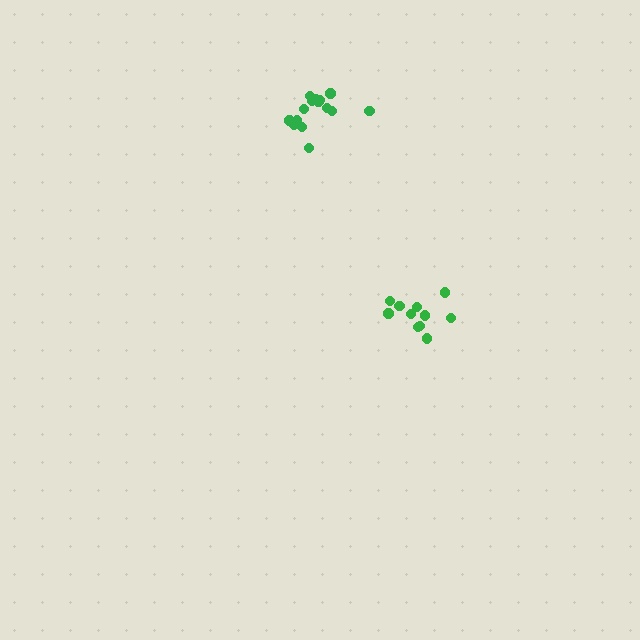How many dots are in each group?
Group 1: 15 dots, Group 2: 11 dots (26 total).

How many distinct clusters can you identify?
There are 2 distinct clusters.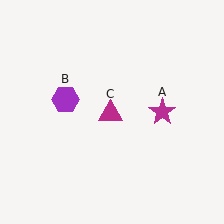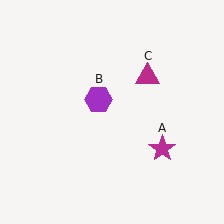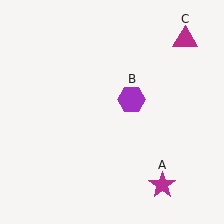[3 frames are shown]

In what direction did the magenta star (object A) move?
The magenta star (object A) moved down.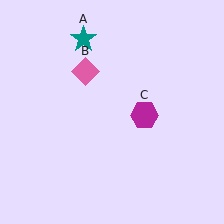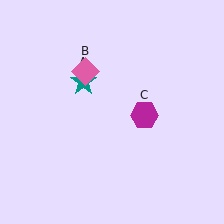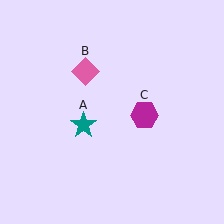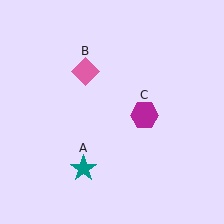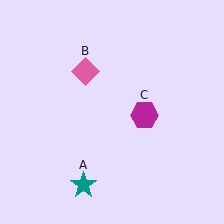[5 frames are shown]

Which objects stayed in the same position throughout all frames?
Pink diamond (object B) and magenta hexagon (object C) remained stationary.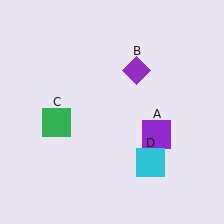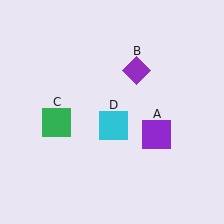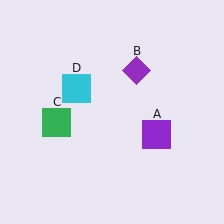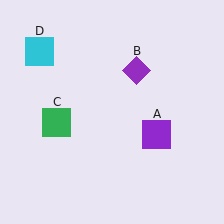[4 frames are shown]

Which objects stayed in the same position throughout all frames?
Purple square (object A) and purple diamond (object B) and green square (object C) remained stationary.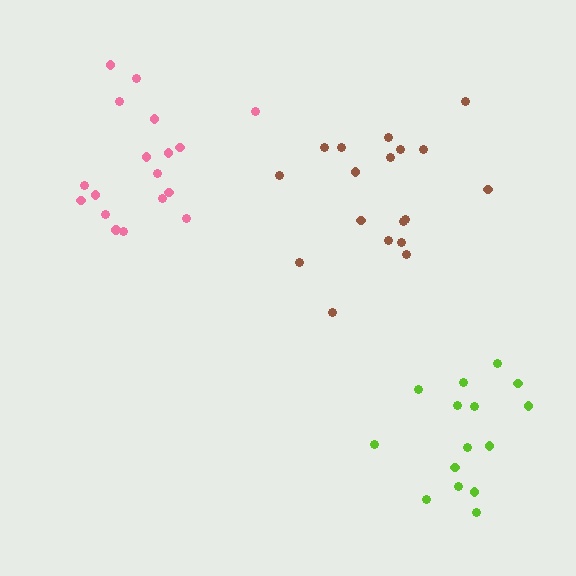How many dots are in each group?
Group 1: 18 dots, Group 2: 15 dots, Group 3: 18 dots (51 total).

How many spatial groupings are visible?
There are 3 spatial groupings.